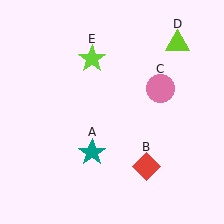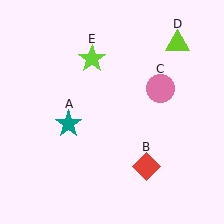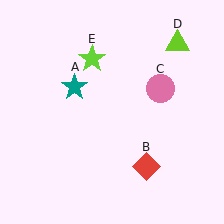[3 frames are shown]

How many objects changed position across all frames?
1 object changed position: teal star (object A).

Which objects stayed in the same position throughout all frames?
Red diamond (object B) and pink circle (object C) and lime triangle (object D) and lime star (object E) remained stationary.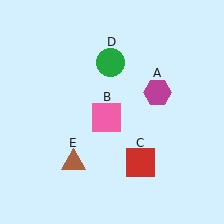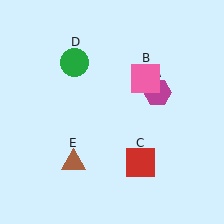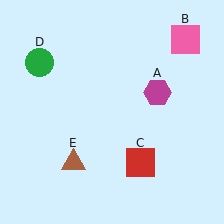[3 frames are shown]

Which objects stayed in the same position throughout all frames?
Magenta hexagon (object A) and red square (object C) and brown triangle (object E) remained stationary.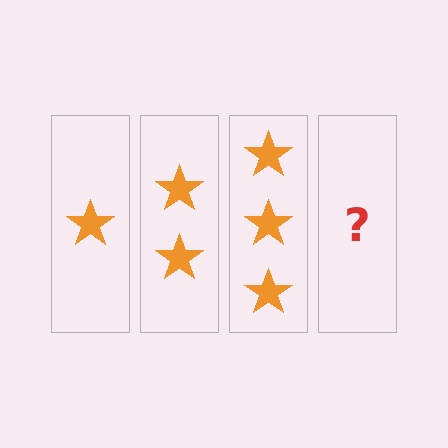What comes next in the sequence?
The next element should be 4 stars.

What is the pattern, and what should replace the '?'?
The pattern is that each step adds one more star. The '?' should be 4 stars.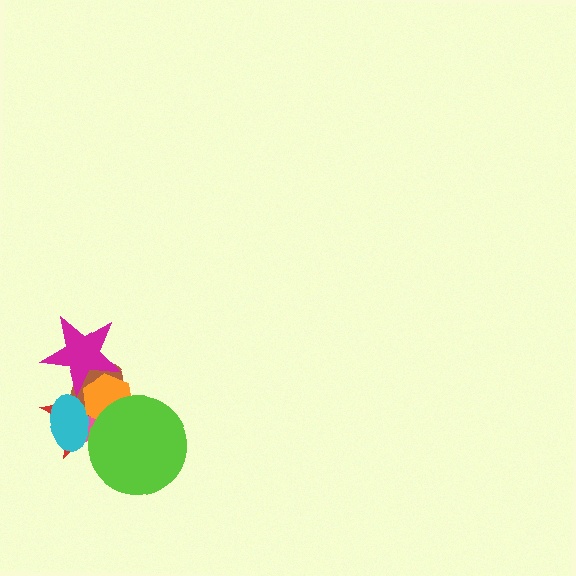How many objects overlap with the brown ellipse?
6 objects overlap with the brown ellipse.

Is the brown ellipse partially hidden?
Yes, it is partially covered by another shape.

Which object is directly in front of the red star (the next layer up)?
The pink star is directly in front of the red star.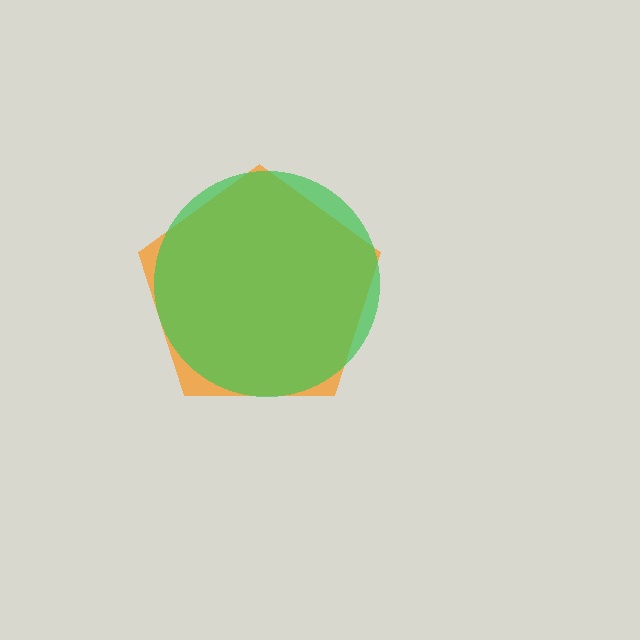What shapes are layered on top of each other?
The layered shapes are: an orange pentagon, a green circle.